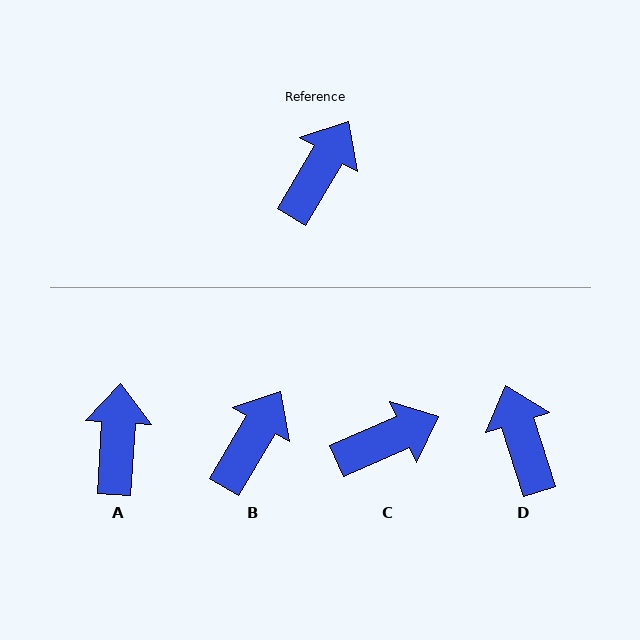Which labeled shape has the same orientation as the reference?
B.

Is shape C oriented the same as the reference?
No, it is off by about 35 degrees.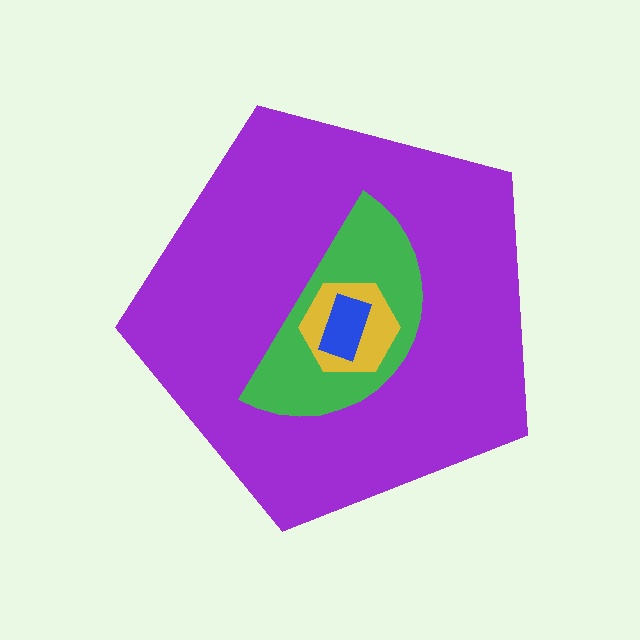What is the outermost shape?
The purple pentagon.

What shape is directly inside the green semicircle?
The yellow hexagon.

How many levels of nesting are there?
4.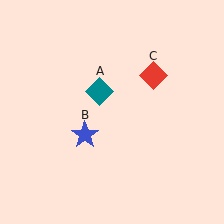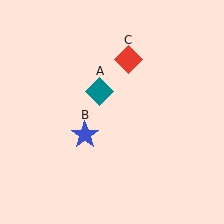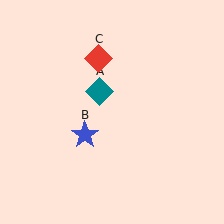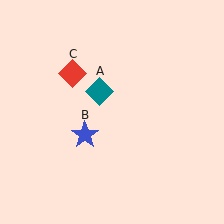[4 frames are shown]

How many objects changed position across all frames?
1 object changed position: red diamond (object C).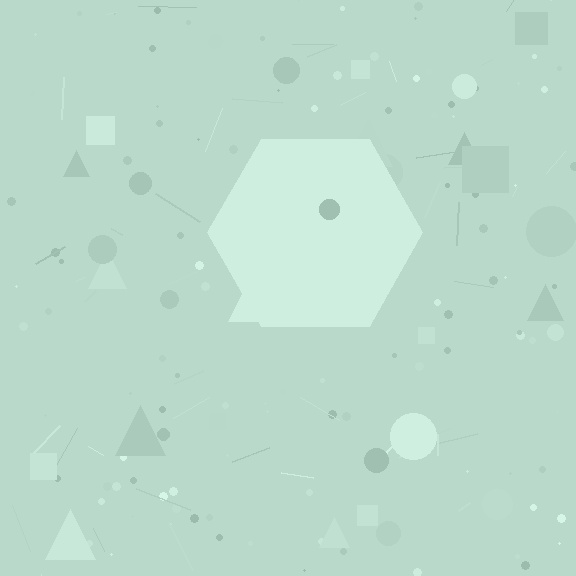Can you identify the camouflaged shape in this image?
The camouflaged shape is a hexagon.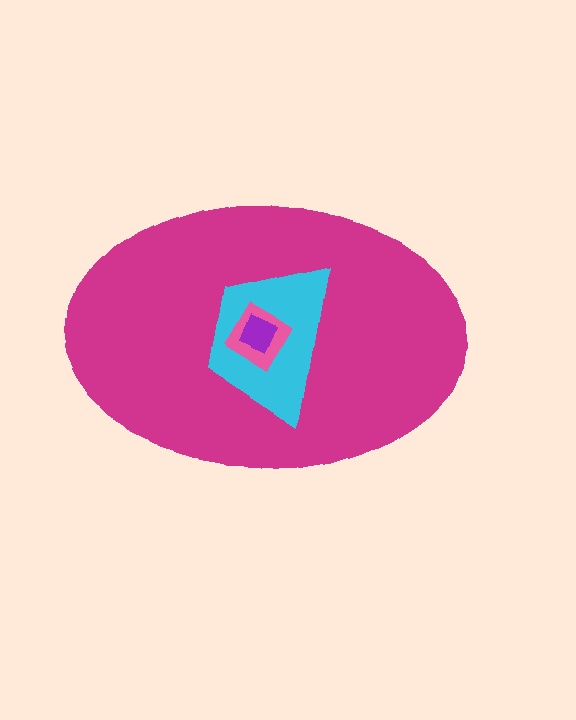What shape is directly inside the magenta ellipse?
The cyan trapezoid.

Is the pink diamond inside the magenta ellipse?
Yes.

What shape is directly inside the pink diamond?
The purple square.